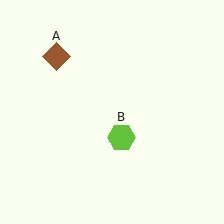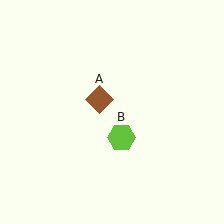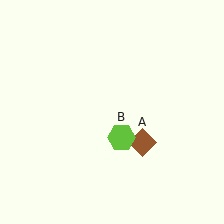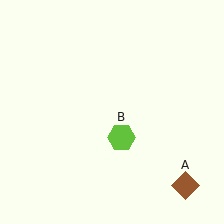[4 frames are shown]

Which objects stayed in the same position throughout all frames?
Lime hexagon (object B) remained stationary.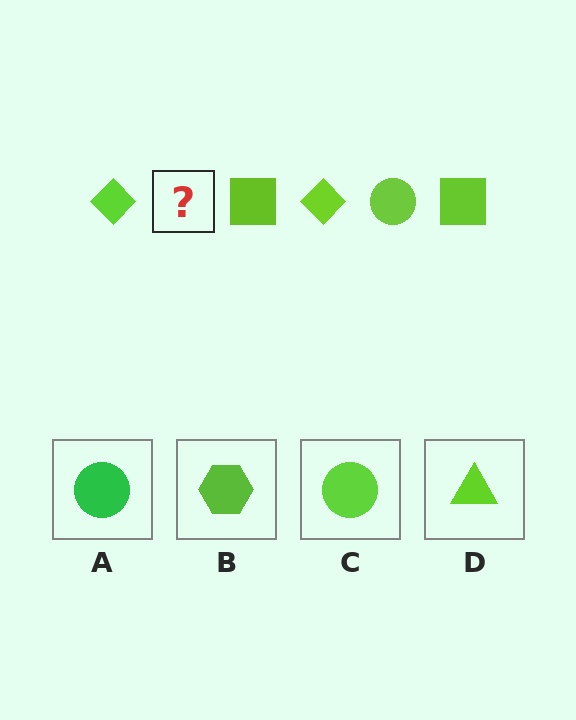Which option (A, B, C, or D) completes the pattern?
C.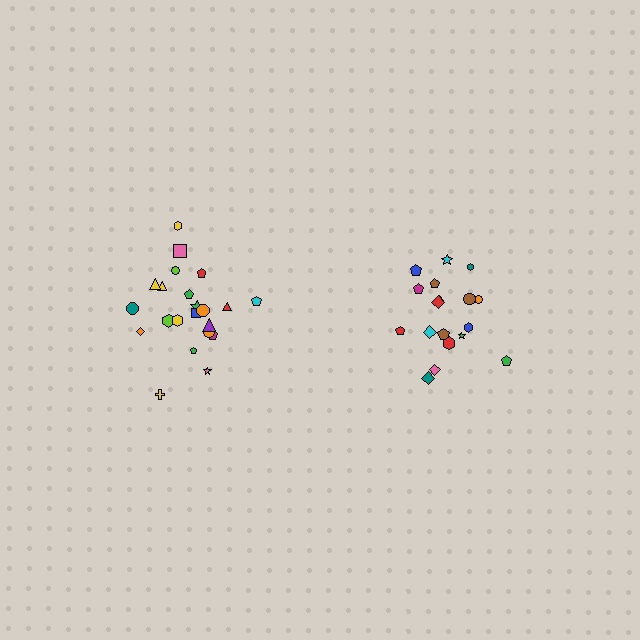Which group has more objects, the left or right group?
The left group.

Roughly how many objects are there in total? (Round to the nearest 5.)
Roughly 40 objects in total.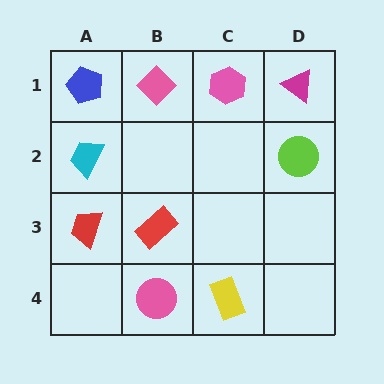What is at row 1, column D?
A magenta triangle.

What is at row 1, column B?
A pink diamond.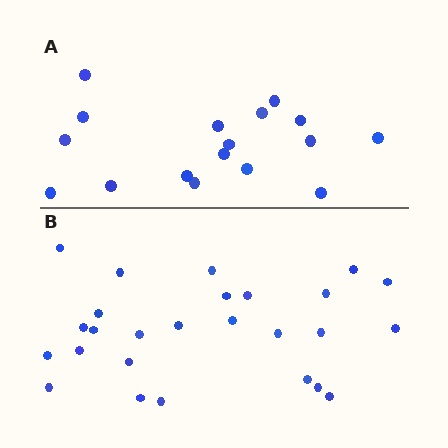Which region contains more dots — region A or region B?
Region B (the bottom region) has more dots.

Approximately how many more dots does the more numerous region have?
Region B has roughly 8 or so more dots than region A.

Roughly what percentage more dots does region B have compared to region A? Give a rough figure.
About 55% more.